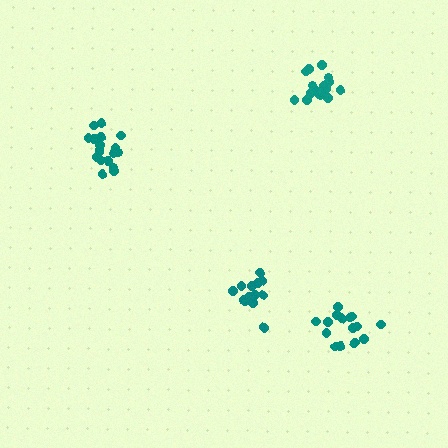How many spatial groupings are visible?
There are 4 spatial groupings.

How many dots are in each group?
Group 1: 19 dots, Group 2: 15 dots, Group 3: 16 dots, Group 4: 14 dots (64 total).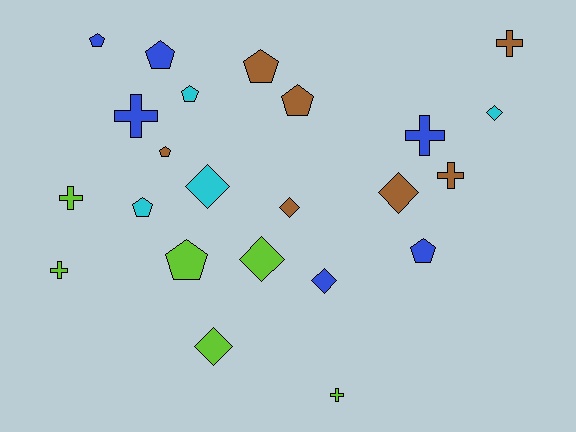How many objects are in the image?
There are 23 objects.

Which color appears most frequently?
Brown, with 7 objects.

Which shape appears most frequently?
Pentagon, with 9 objects.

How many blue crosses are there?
There are 2 blue crosses.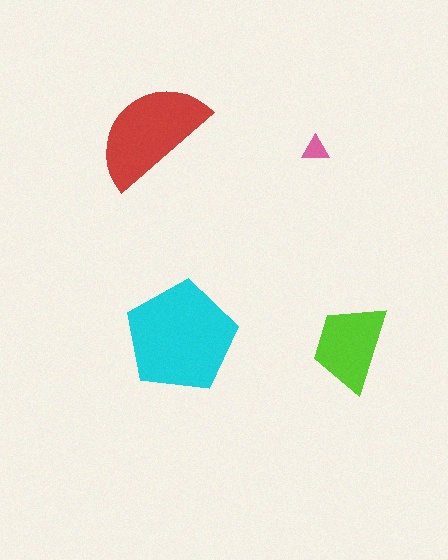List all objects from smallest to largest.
The pink triangle, the lime trapezoid, the red semicircle, the cyan pentagon.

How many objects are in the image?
There are 4 objects in the image.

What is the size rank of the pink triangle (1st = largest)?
4th.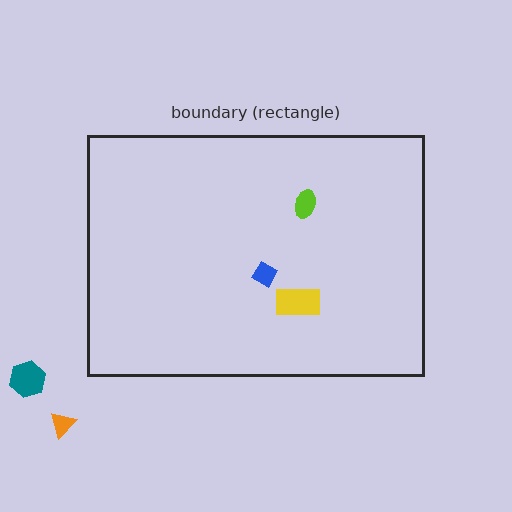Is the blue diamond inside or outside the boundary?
Inside.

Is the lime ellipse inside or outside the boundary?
Inside.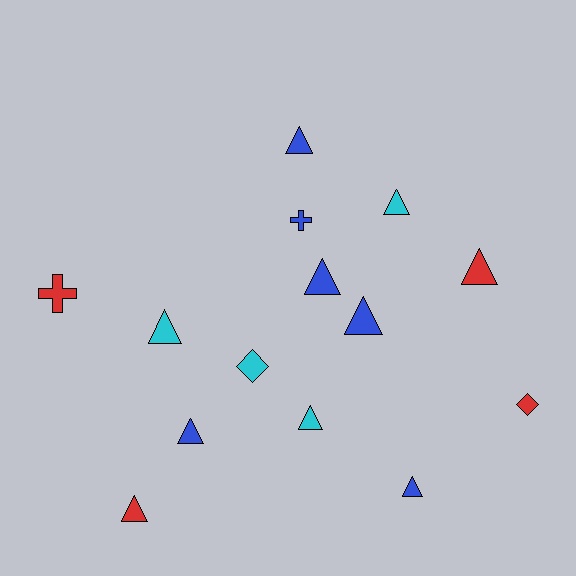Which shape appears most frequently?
Triangle, with 10 objects.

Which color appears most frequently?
Blue, with 6 objects.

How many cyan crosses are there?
There are no cyan crosses.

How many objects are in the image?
There are 14 objects.